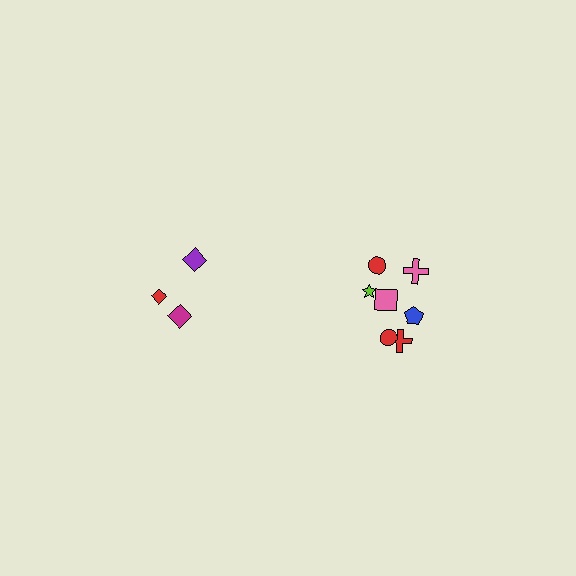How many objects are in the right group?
There are 7 objects.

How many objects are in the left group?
There are 3 objects.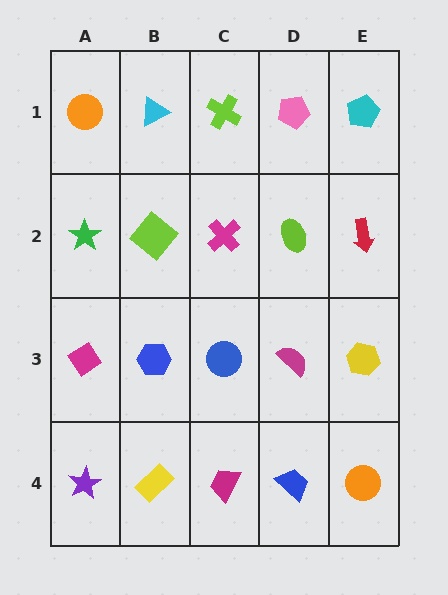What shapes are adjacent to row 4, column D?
A magenta semicircle (row 3, column D), a magenta trapezoid (row 4, column C), an orange circle (row 4, column E).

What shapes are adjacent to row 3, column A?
A green star (row 2, column A), a purple star (row 4, column A), a blue hexagon (row 3, column B).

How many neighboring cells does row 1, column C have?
3.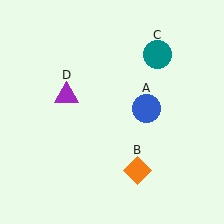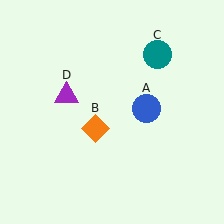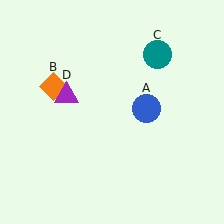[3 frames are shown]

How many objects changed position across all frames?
1 object changed position: orange diamond (object B).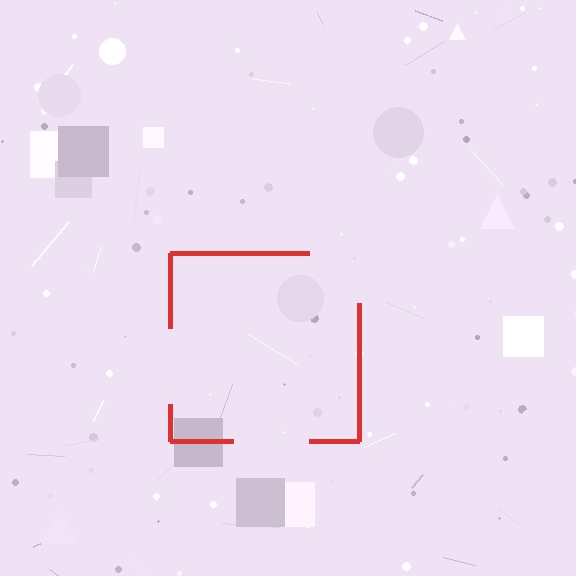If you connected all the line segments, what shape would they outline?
They would outline a square.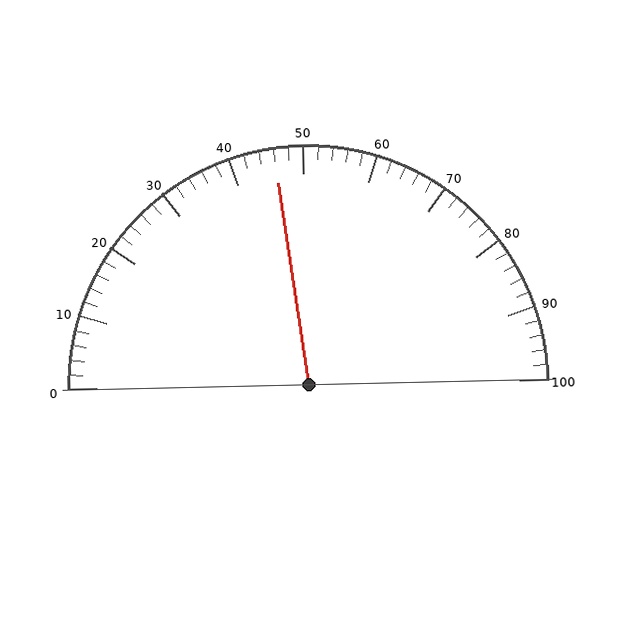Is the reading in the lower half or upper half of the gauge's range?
The reading is in the lower half of the range (0 to 100).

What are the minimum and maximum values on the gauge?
The gauge ranges from 0 to 100.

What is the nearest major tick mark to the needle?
The nearest major tick mark is 50.